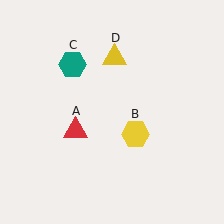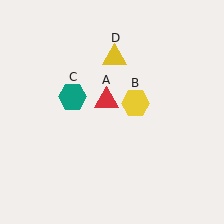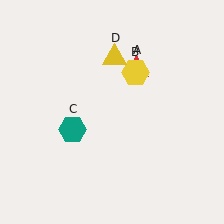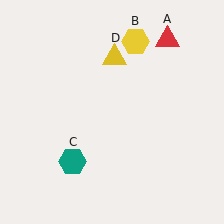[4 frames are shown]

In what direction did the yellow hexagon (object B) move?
The yellow hexagon (object B) moved up.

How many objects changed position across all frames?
3 objects changed position: red triangle (object A), yellow hexagon (object B), teal hexagon (object C).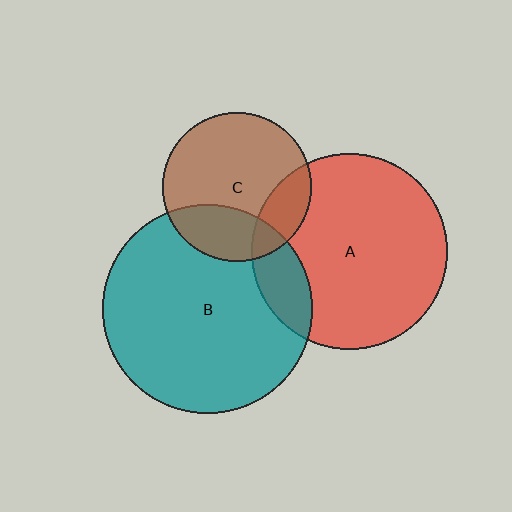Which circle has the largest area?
Circle B (teal).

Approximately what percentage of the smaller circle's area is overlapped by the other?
Approximately 15%.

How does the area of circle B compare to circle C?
Approximately 2.0 times.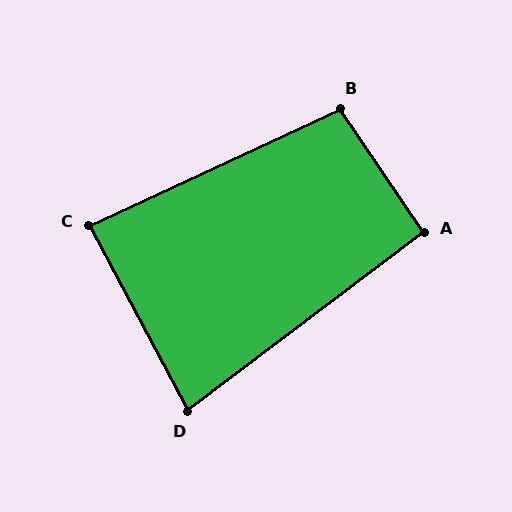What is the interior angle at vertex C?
Approximately 87 degrees (approximately right).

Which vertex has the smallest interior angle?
D, at approximately 81 degrees.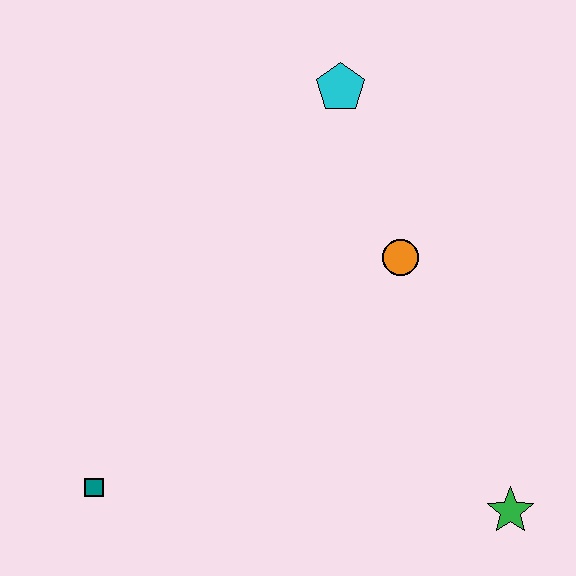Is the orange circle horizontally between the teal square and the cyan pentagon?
No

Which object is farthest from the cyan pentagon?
The teal square is farthest from the cyan pentagon.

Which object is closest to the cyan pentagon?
The orange circle is closest to the cyan pentagon.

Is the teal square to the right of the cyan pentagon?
No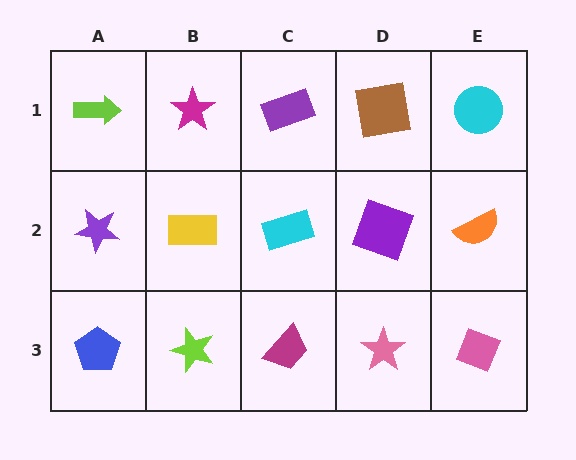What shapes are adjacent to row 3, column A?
A purple star (row 2, column A), a lime star (row 3, column B).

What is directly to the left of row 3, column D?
A magenta trapezoid.